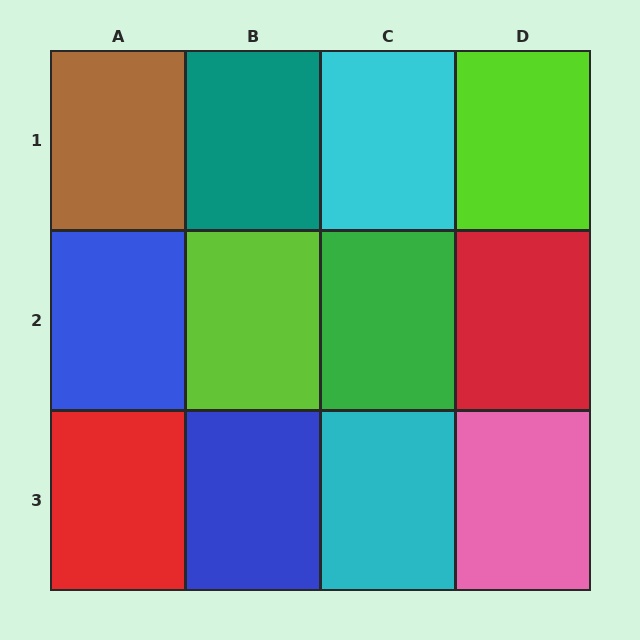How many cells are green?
1 cell is green.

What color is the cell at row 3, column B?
Blue.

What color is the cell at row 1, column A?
Brown.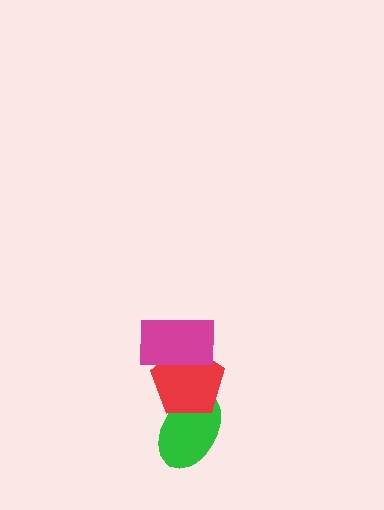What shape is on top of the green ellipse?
The red pentagon is on top of the green ellipse.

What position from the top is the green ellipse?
The green ellipse is 3rd from the top.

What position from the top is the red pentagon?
The red pentagon is 2nd from the top.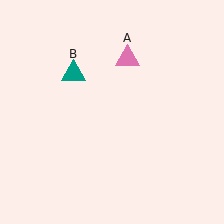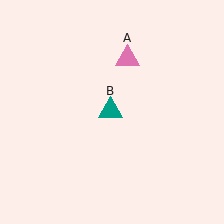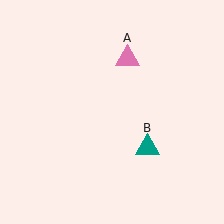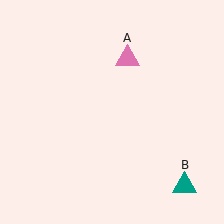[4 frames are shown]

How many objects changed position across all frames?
1 object changed position: teal triangle (object B).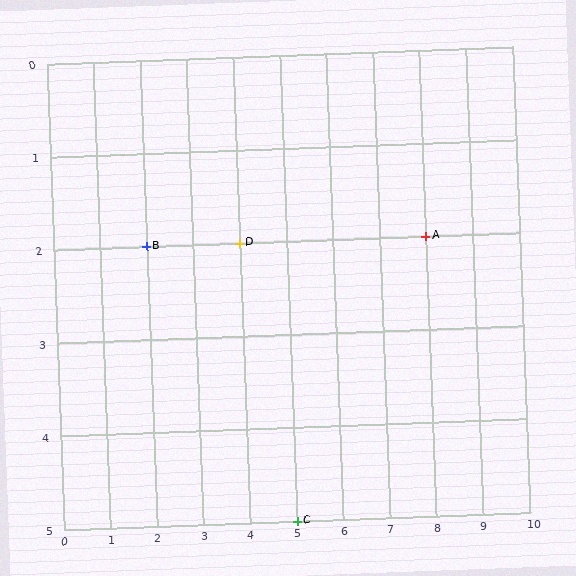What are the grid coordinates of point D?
Point D is at grid coordinates (4, 2).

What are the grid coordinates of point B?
Point B is at grid coordinates (2, 2).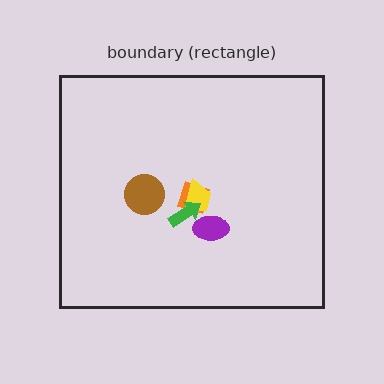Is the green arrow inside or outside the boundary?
Inside.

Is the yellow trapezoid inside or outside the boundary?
Inside.